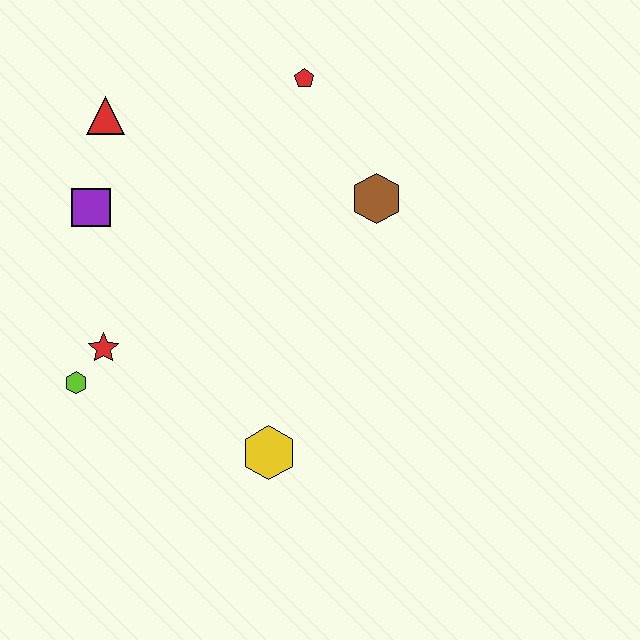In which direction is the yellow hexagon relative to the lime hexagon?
The yellow hexagon is to the right of the lime hexagon.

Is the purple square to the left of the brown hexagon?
Yes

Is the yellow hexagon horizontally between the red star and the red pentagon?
Yes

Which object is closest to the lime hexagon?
The red star is closest to the lime hexagon.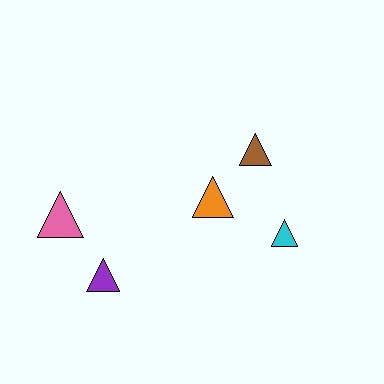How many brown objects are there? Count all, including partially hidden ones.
There is 1 brown object.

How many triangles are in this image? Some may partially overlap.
There are 5 triangles.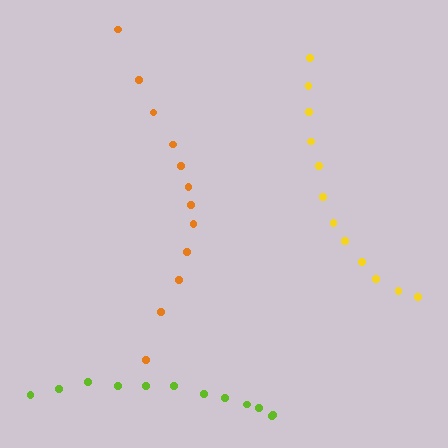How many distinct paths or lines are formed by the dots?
There are 3 distinct paths.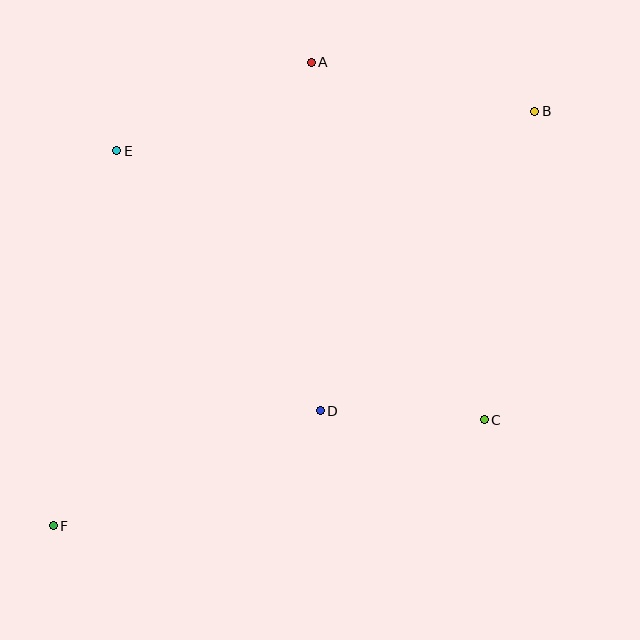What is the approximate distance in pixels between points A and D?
The distance between A and D is approximately 349 pixels.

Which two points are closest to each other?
Points C and D are closest to each other.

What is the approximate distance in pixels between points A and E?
The distance between A and E is approximately 214 pixels.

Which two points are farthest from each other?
Points B and F are farthest from each other.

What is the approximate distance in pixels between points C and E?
The distance between C and E is approximately 455 pixels.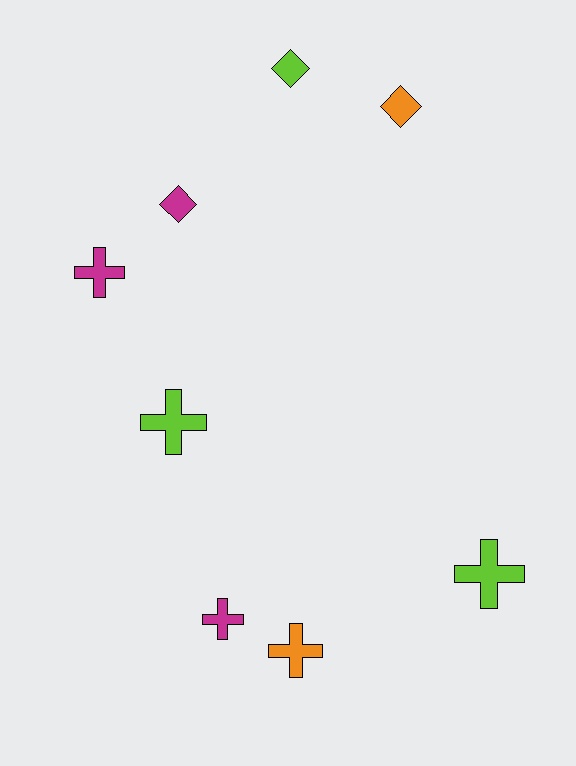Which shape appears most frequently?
Cross, with 5 objects.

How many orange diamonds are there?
There is 1 orange diamond.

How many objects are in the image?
There are 8 objects.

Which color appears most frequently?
Lime, with 3 objects.